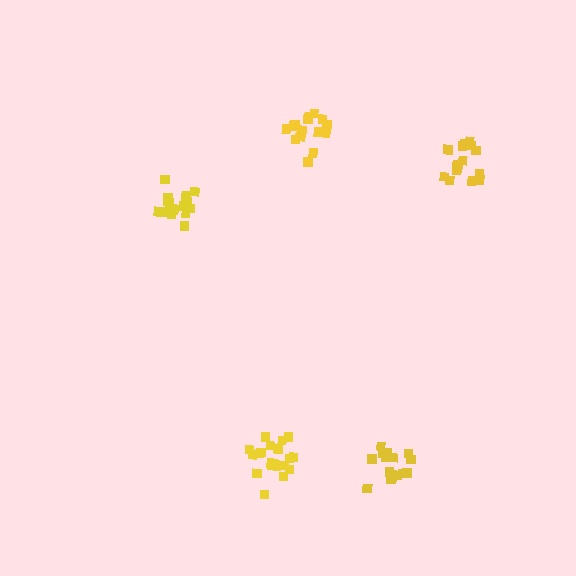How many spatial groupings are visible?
There are 5 spatial groupings.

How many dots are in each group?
Group 1: 17 dots, Group 2: 21 dots, Group 3: 17 dots, Group 4: 18 dots, Group 5: 16 dots (89 total).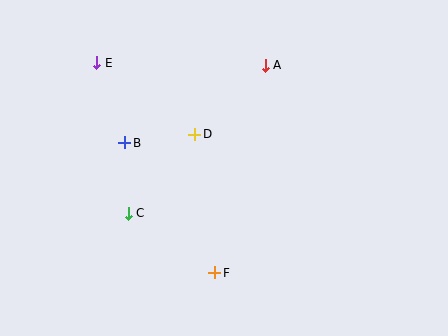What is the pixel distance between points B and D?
The distance between B and D is 71 pixels.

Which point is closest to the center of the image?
Point D at (195, 134) is closest to the center.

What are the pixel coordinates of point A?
Point A is at (265, 65).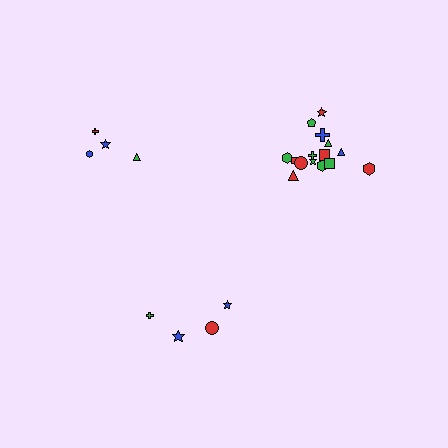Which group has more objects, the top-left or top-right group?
The top-right group.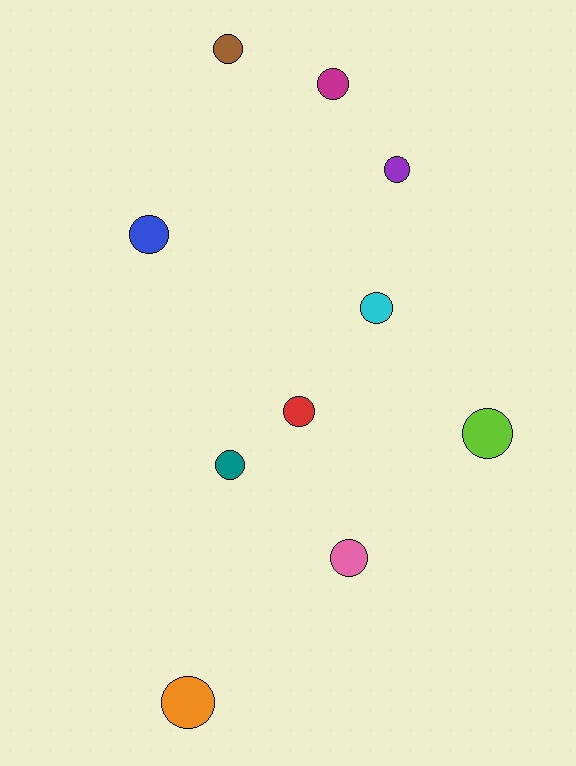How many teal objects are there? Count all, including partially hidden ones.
There is 1 teal object.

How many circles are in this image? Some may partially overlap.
There are 10 circles.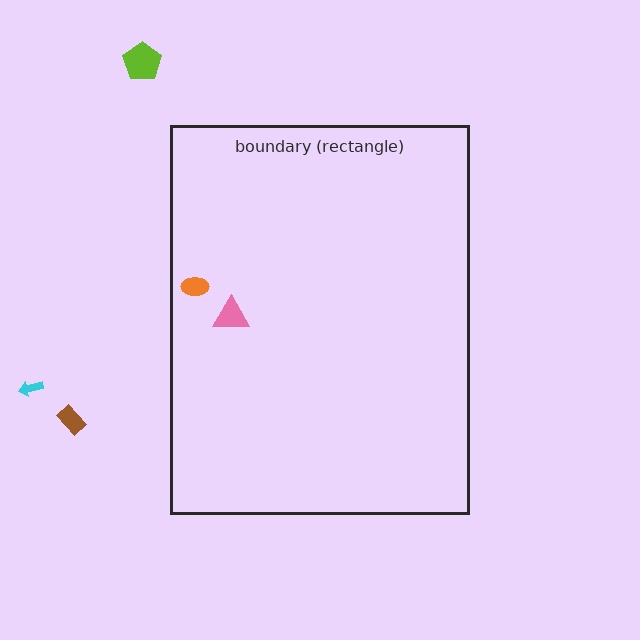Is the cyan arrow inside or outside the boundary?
Outside.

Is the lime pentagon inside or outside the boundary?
Outside.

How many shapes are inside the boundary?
2 inside, 3 outside.